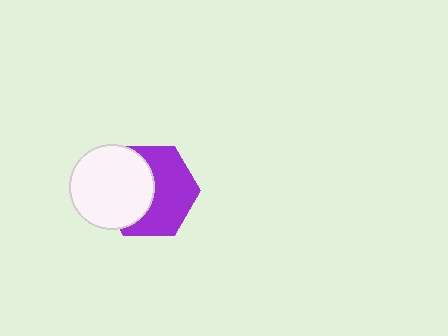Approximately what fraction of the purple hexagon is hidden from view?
Roughly 44% of the purple hexagon is hidden behind the white circle.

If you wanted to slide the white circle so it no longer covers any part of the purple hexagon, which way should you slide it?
Slide it left — that is the most direct way to separate the two shapes.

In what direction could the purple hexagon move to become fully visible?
The purple hexagon could move right. That would shift it out from behind the white circle entirely.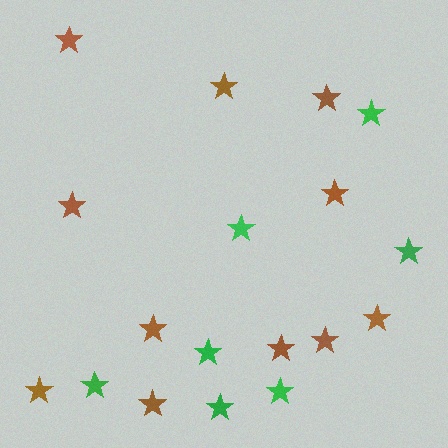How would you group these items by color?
There are 2 groups: one group of brown stars (11) and one group of green stars (7).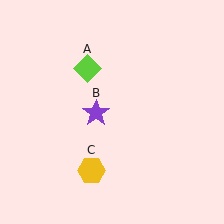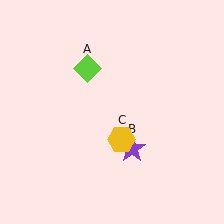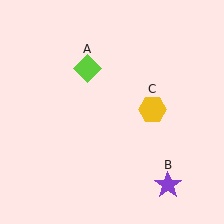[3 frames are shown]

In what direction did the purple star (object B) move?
The purple star (object B) moved down and to the right.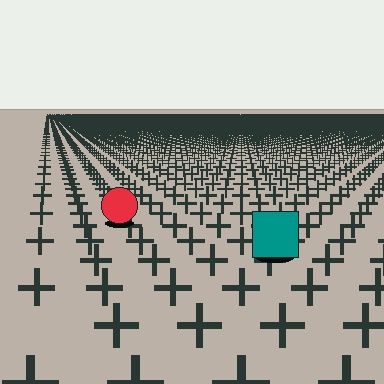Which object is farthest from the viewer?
The red circle is farthest from the viewer. It appears smaller and the ground texture around it is denser.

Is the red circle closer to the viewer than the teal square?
No. The teal square is closer — you can tell from the texture gradient: the ground texture is coarser near it.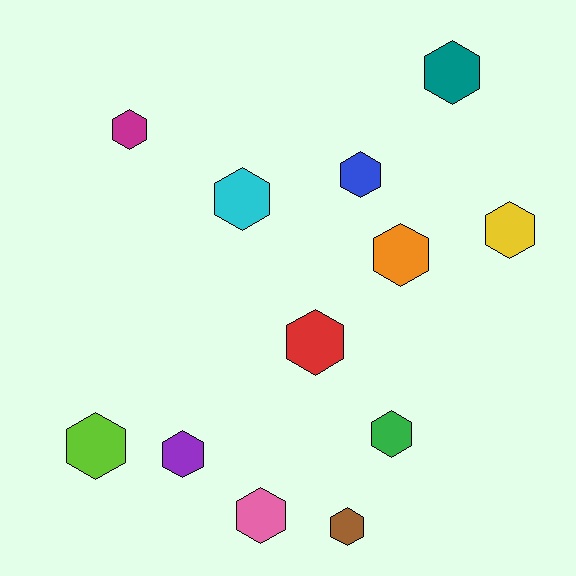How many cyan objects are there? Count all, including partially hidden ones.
There is 1 cyan object.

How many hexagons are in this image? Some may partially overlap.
There are 12 hexagons.